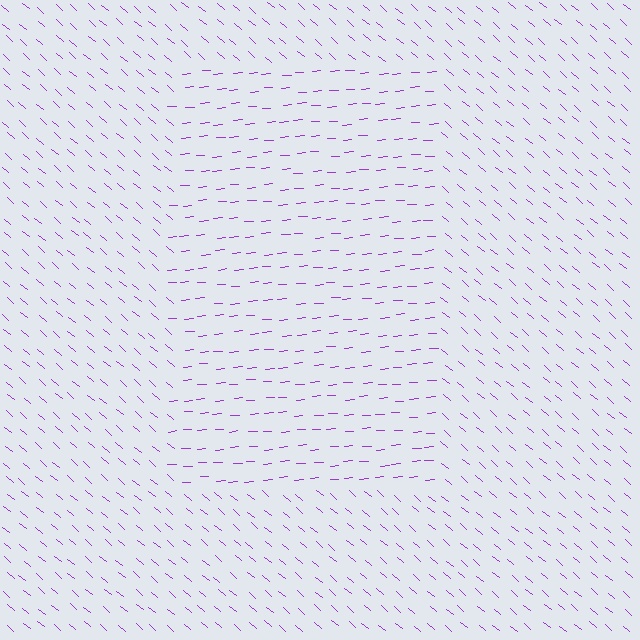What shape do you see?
I see a rectangle.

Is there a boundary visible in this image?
Yes, there is a texture boundary formed by a change in line orientation.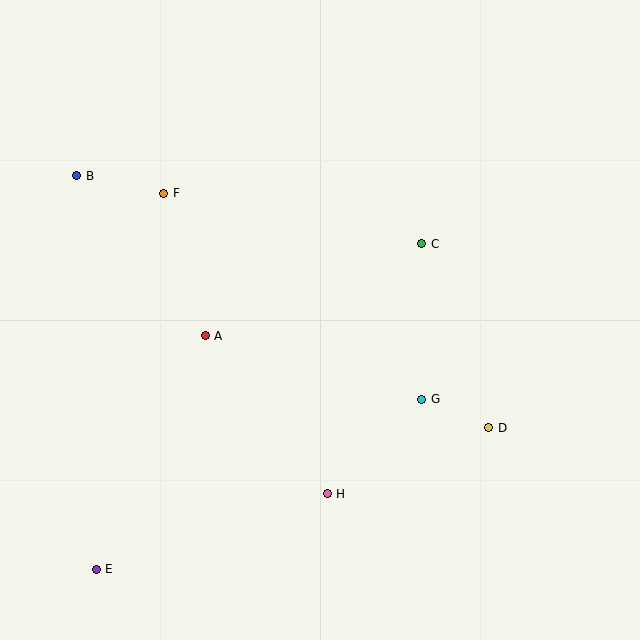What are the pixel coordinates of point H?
Point H is at (327, 494).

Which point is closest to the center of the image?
Point A at (205, 336) is closest to the center.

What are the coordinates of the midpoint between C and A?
The midpoint between C and A is at (313, 290).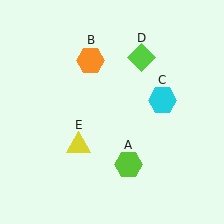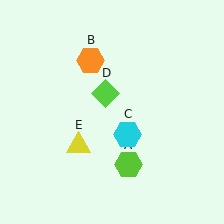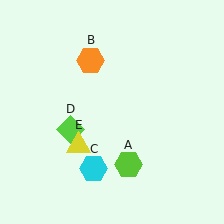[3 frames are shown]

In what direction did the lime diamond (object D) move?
The lime diamond (object D) moved down and to the left.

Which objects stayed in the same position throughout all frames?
Lime hexagon (object A) and orange hexagon (object B) and yellow triangle (object E) remained stationary.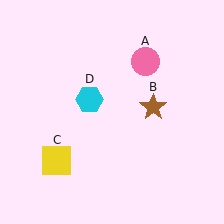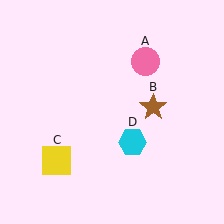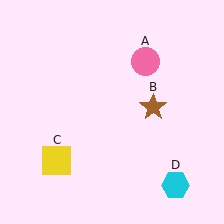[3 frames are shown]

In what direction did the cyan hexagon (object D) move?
The cyan hexagon (object D) moved down and to the right.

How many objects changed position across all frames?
1 object changed position: cyan hexagon (object D).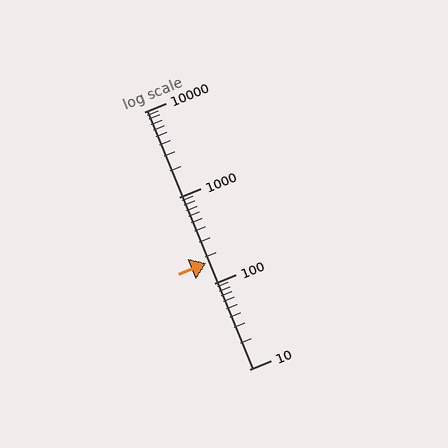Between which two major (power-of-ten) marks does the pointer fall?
The pointer is between 100 and 1000.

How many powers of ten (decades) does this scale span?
The scale spans 3 decades, from 10 to 10000.